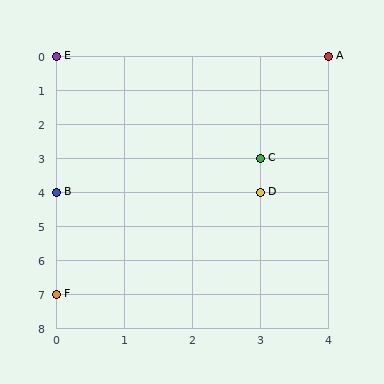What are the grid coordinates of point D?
Point D is at grid coordinates (3, 4).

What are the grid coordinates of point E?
Point E is at grid coordinates (0, 0).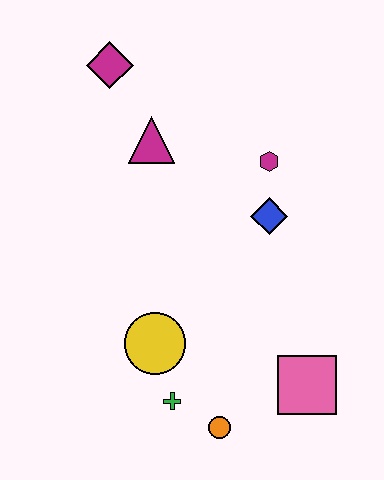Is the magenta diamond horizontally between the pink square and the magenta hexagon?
No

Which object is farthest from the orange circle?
The magenta diamond is farthest from the orange circle.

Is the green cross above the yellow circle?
No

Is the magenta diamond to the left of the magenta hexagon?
Yes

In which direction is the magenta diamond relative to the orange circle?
The magenta diamond is above the orange circle.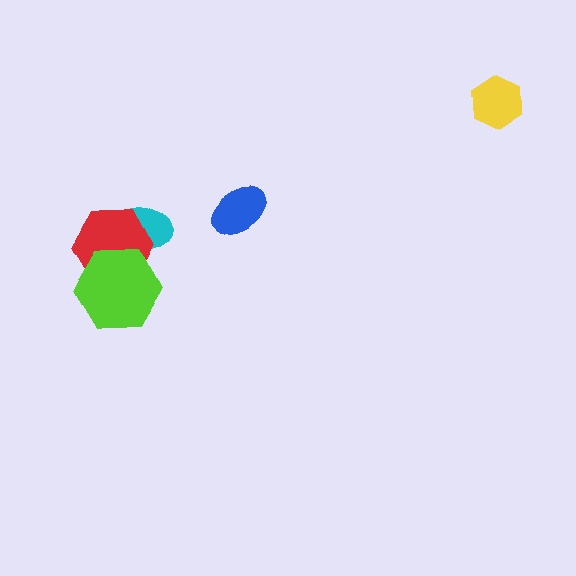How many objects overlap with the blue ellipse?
0 objects overlap with the blue ellipse.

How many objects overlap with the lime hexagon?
2 objects overlap with the lime hexagon.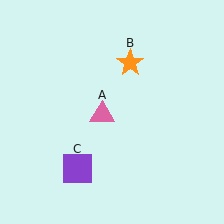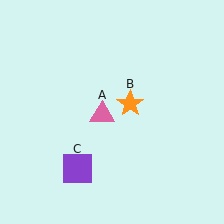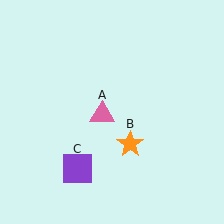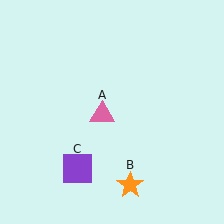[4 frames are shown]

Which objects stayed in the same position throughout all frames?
Pink triangle (object A) and purple square (object C) remained stationary.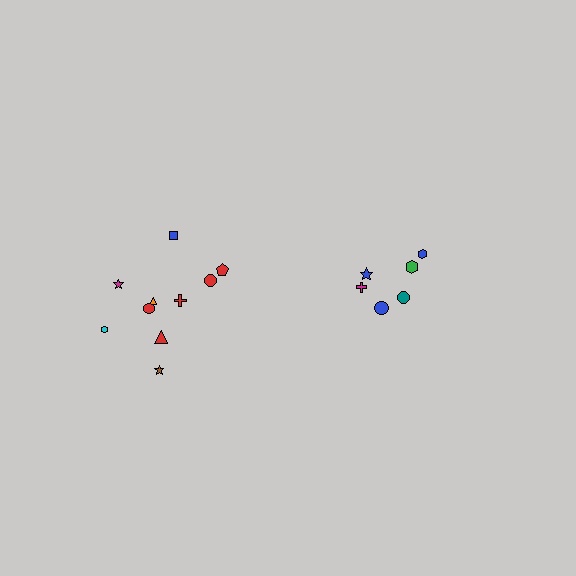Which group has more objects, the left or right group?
The left group.